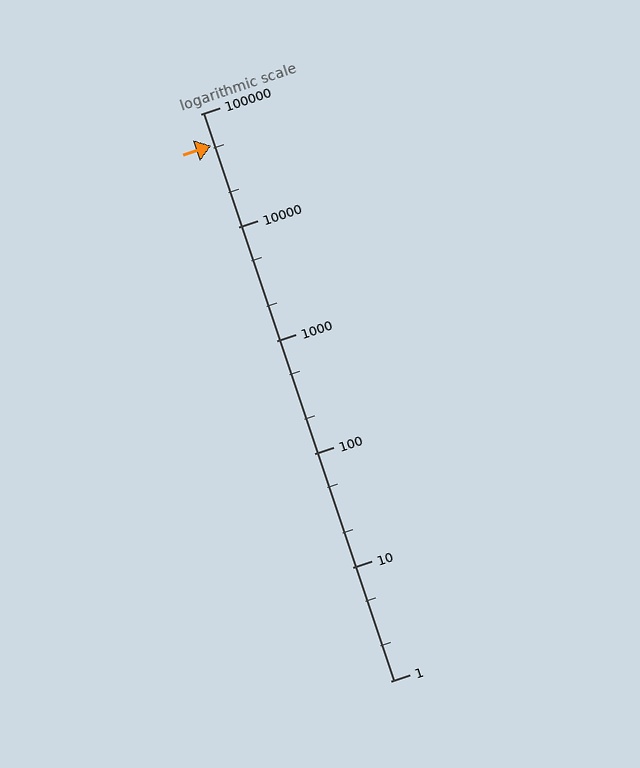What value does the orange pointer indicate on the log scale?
The pointer indicates approximately 52000.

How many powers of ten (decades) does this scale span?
The scale spans 5 decades, from 1 to 100000.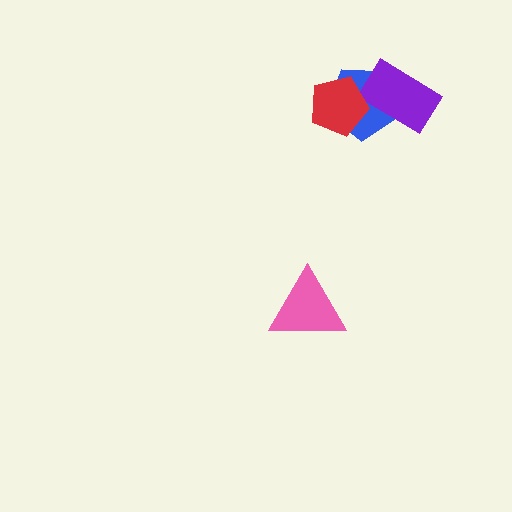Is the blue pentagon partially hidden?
Yes, it is partially covered by another shape.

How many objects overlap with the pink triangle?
0 objects overlap with the pink triangle.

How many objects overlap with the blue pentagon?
2 objects overlap with the blue pentagon.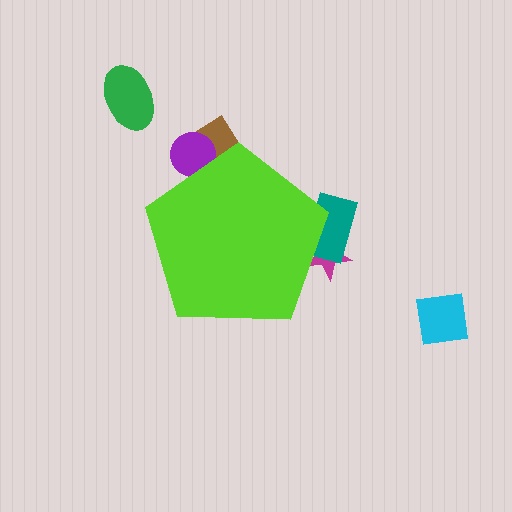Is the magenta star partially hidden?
Yes, the magenta star is partially hidden behind the lime pentagon.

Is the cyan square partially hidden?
No, the cyan square is fully visible.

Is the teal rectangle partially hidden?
Yes, the teal rectangle is partially hidden behind the lime pentagon.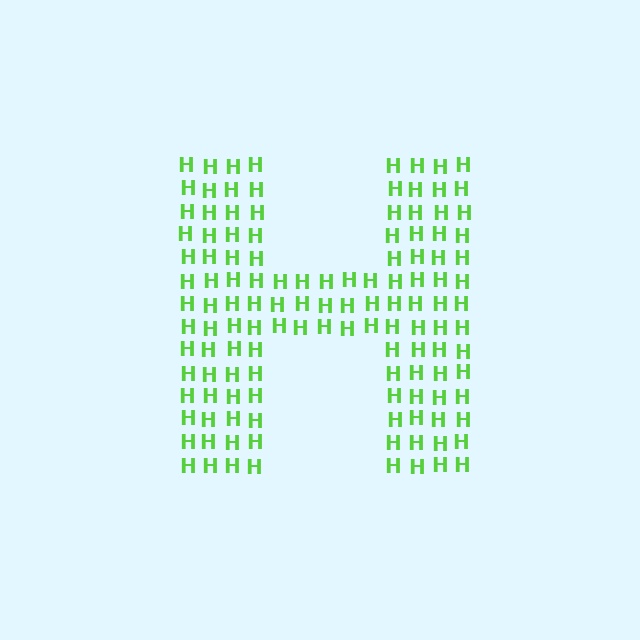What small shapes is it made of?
It is made of small letter H's.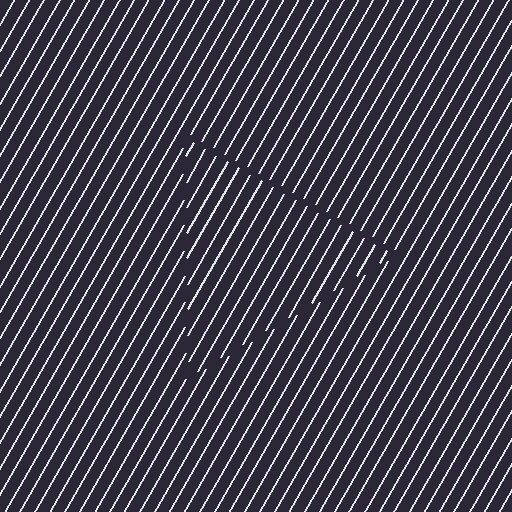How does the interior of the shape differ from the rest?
The interior of the shape contains the same grating, shifted by half a period — the contour is defined by the phase discontinuity where line-ends from the inner and outer gratings abut.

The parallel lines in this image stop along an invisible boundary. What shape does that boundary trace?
An illusory triangle. The interior of the shape contains the same grating, shifted by half a period — the contour is defined by the phase discontinuity where line-ends from the inner and outer gratings abut.